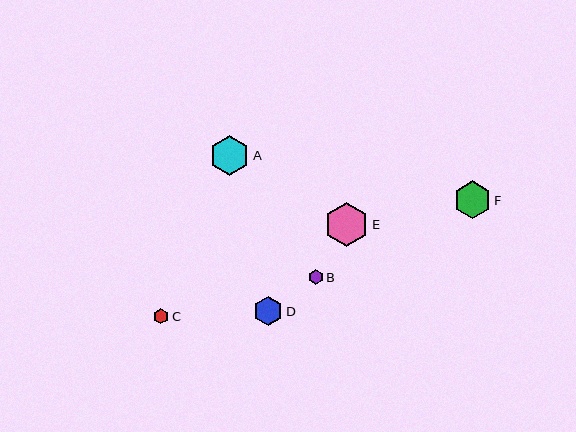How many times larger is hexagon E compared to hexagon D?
Hexagon E is approximately 1.5 times the size of hexagon D.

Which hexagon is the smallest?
Hexagon B is the smallest with a size of approximately 15 pixels.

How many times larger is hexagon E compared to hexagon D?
Hexagon E is approximately 1.5 times the size of hexagon D.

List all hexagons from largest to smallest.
From largest to smallest: E, A, F, D, C, B.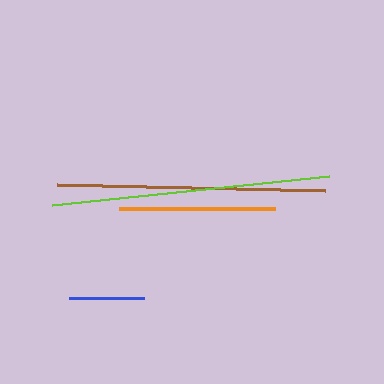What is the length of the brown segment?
The brown segment is approximately 269 pixels long.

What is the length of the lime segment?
The lime segment is approximately 279 pixels long.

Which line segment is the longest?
The lime line is the longest at approximately 279 pixels.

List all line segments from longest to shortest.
From longest to shortest: lime, brown, orange, blue.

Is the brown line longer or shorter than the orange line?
The brown line is longer than the orange line.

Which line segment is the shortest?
The blue line is the shortest at approximately 75 pixels.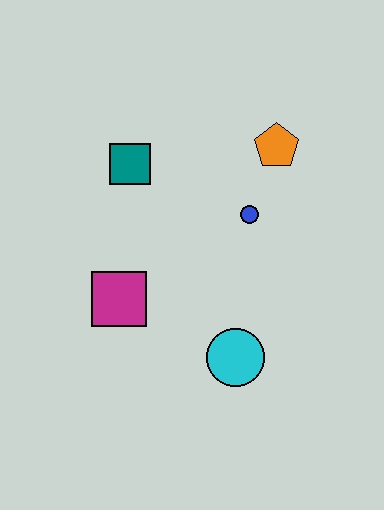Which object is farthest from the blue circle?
The magenta square is farthest from the blue circle.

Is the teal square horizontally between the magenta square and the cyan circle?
Yes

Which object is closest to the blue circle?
The orange pentagon is closest to the blue circle.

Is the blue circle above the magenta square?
Yes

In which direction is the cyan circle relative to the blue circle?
The cyan circle is below the blue circle.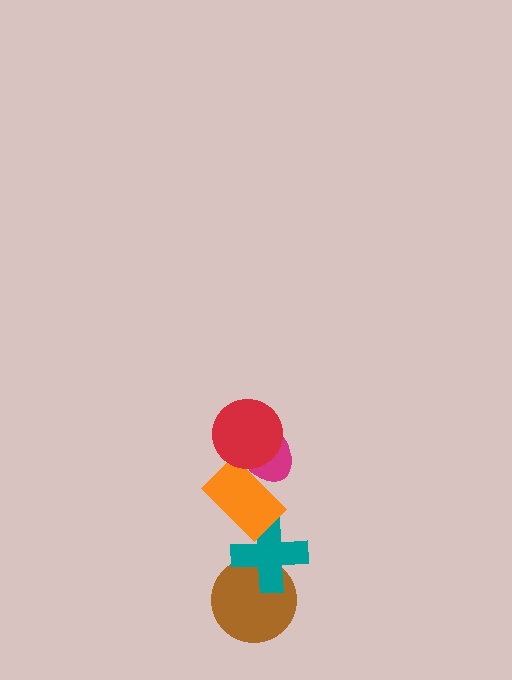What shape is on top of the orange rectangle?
The magenta ellipse is on top of the orange rectangle.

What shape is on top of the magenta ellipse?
The red circle is on top of the magenta ellipse.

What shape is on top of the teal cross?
The orange rectangle is on top of the teal cross.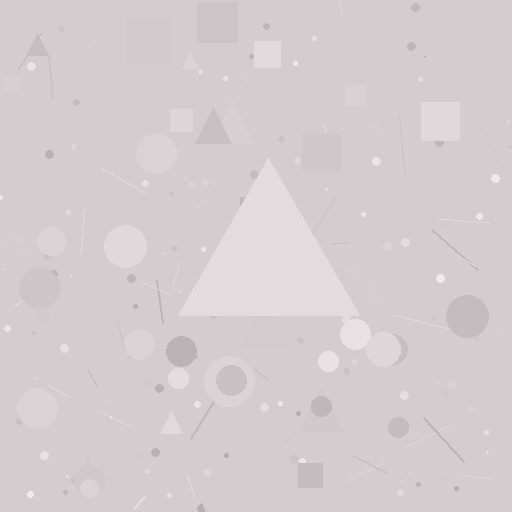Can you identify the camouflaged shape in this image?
The camouflaged shape is a triangle.